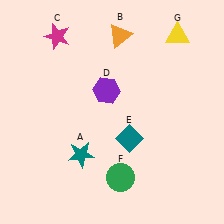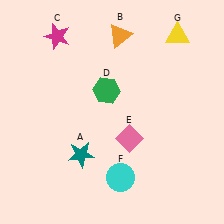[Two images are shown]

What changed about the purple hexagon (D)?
In Image 1, D is purple. In Image 2, it changed to green.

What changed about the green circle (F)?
In Image 1, F is green. In Image 2, it changed to cyan.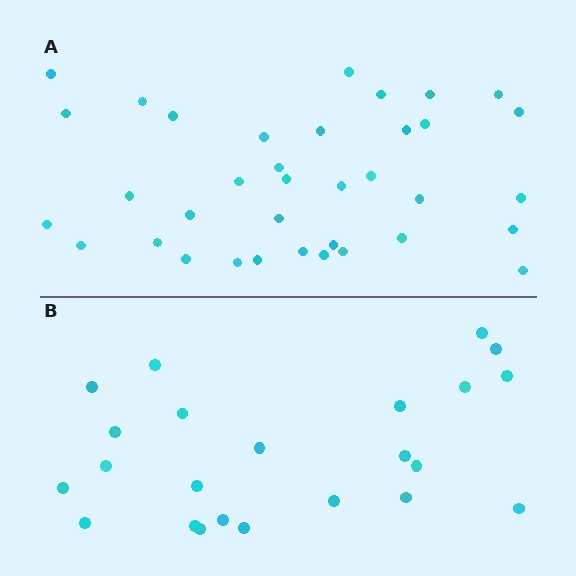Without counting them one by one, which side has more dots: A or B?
Region A (the top region) has more dots.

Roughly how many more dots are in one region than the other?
Region A has approximately 15 more dots than region B.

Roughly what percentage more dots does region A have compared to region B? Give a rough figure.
About 55% more.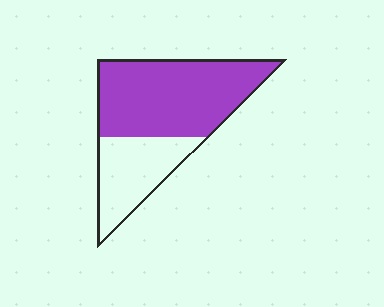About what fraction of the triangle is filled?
About two thirds (2/3).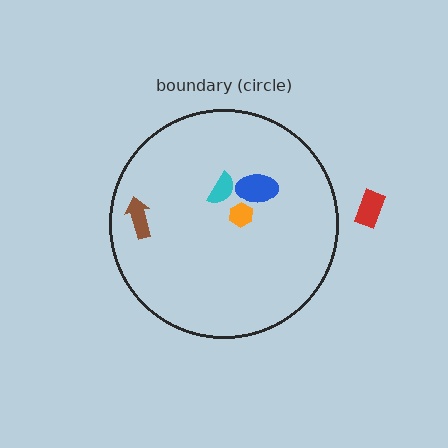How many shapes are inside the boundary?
4 inside, 1 outside.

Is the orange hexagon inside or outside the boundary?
Inside.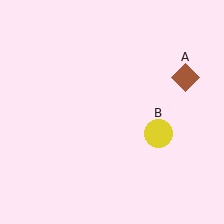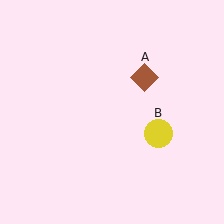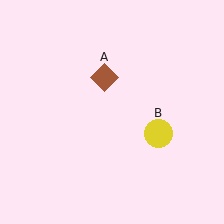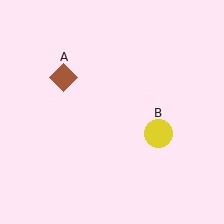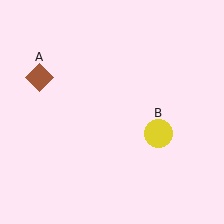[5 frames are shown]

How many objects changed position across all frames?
1 object changed position: brown diamond (object A).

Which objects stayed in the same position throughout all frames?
Yellow circle (object B) remained stationary.